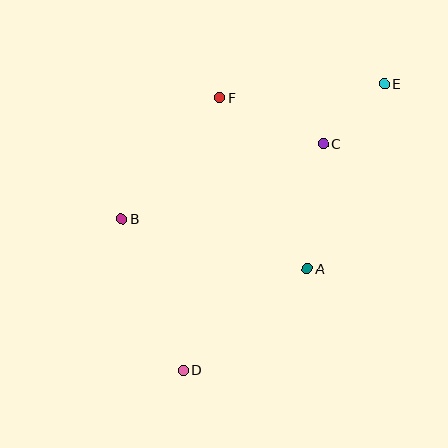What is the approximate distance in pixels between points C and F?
The distance between C and F is approximately 113 pixels.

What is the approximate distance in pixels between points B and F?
The distance between B and F is approximately 156 pixels.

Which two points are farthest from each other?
Points D and E are farthest from each other.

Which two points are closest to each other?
Points C and E are closest to each other.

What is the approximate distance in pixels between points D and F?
The distance between D and F is approximately 275 pixels.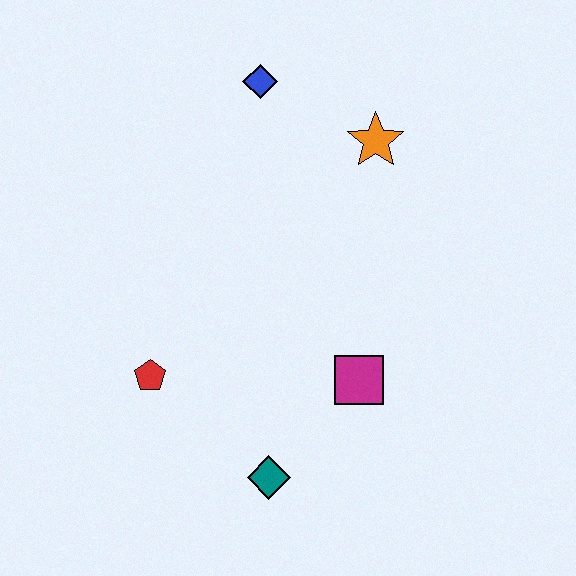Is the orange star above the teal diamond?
Yes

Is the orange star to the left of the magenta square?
No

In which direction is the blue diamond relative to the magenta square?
The blue diamond is above the magenta square.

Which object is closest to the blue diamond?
The orange star is closest to the blue diamond.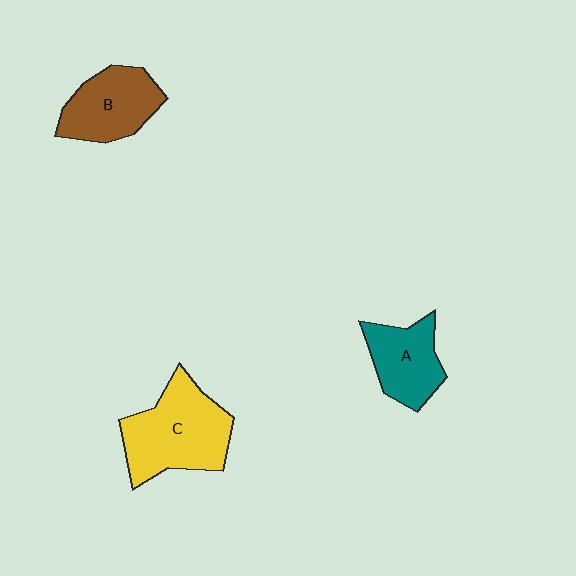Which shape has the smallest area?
Shape A (teal).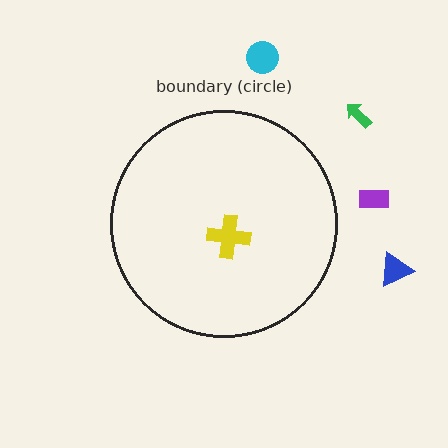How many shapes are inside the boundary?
1 inside, 4 outside.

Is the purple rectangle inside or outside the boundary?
Outside.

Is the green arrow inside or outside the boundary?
Outside.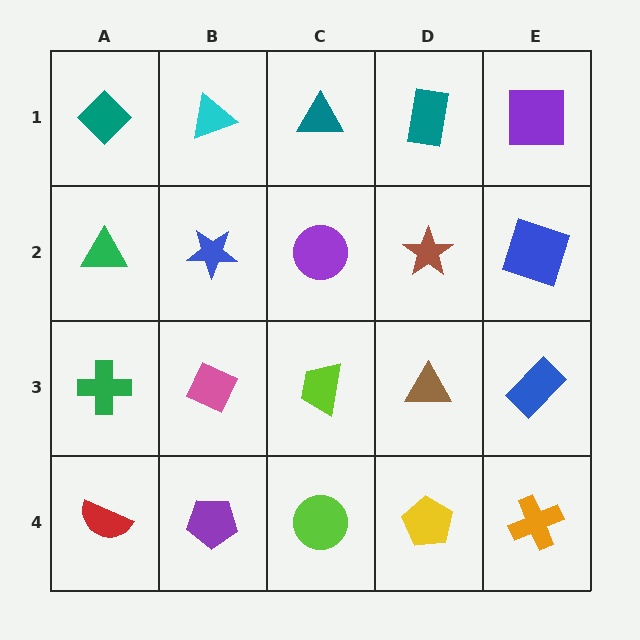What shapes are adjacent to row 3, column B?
A blue star (row 2, column B), a purple pentagon (row 4, column B), a green cross (row 3, column A), a lime trapezoid (row 3, column C).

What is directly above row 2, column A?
A teal diamond.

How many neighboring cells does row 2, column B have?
4.